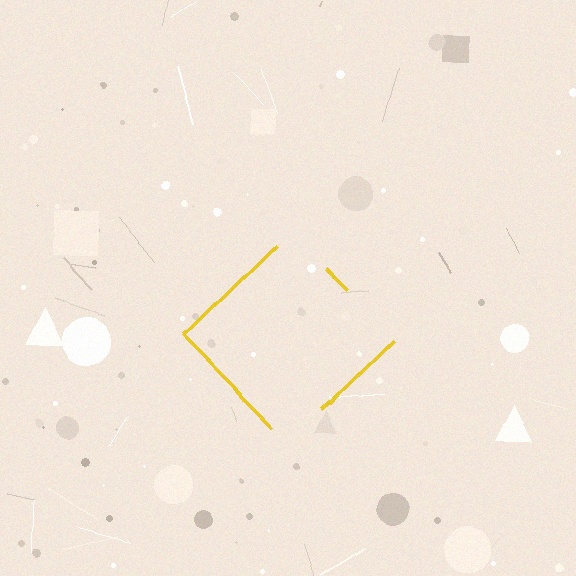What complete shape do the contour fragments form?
The contour fragments form a diamond.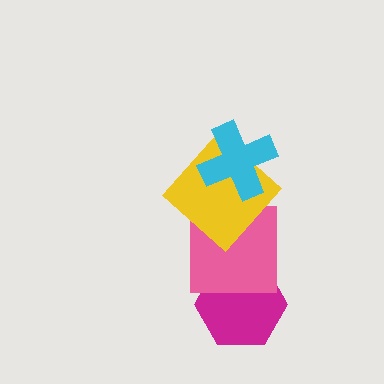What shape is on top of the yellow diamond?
The cyan cross is on top of the yellow diamond.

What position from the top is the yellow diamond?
The yellow diamond is 2nd from the top.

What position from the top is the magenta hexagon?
The magenta hexagon is 4th from the top.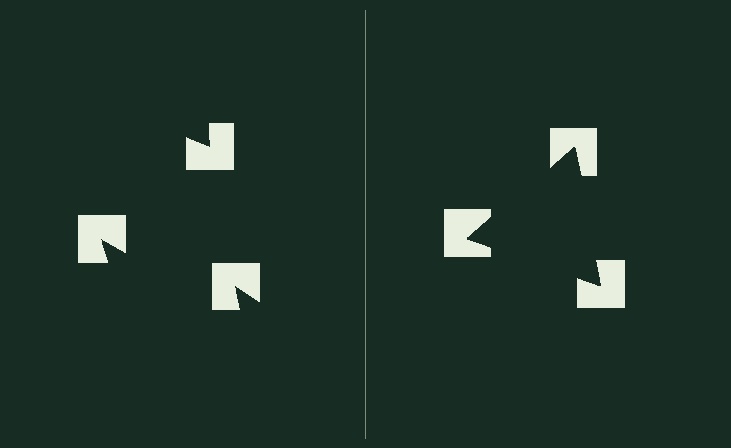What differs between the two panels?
The notched squares are positioned identically on both sides; only the wedge orientations differ. On the right they align to a triangle; on the left they are misaligned.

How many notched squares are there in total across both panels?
6 — 3 on each side.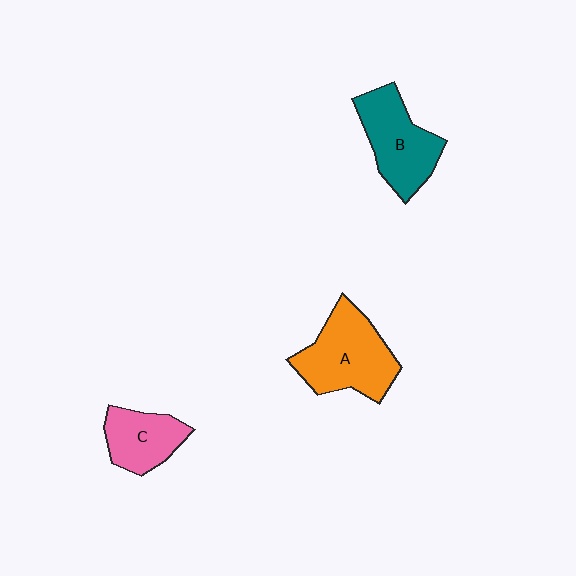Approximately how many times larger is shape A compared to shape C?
Approximately 1.6 times.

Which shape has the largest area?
Shape A (orange).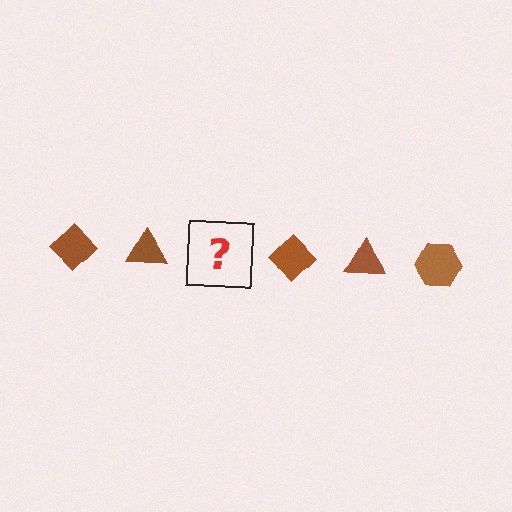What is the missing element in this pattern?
The missing element is a brown hexagon.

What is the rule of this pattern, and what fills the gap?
The rule is that the pattern cycles through diamond, triangle, hexagon shapes in brown. The gap should be filled with a brown hexagon.